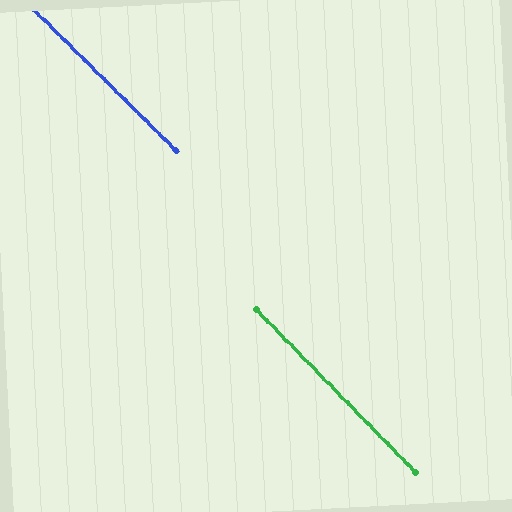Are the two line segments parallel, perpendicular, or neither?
Parallel — their directions differ by only 0.8°.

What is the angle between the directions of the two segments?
Approximately 1 degree.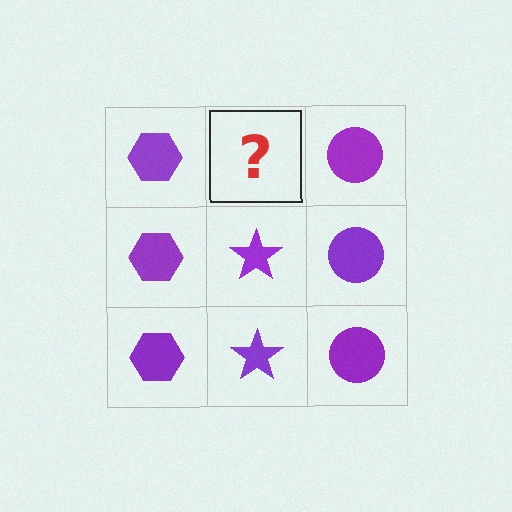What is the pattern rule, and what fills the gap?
The rule is that each column has a consistent shape. The gap should be filled with a purple star.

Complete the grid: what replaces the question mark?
The question mark should be replaced with a purple star.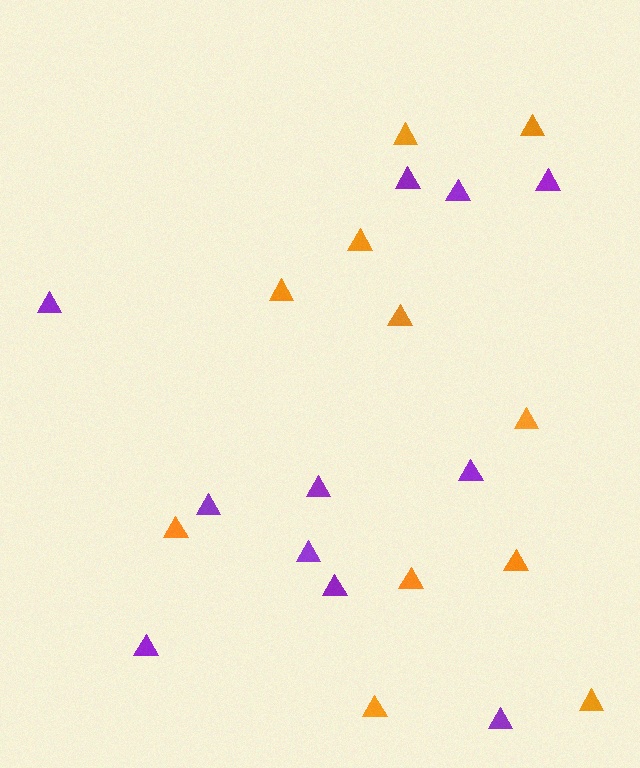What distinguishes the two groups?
There are 2 groups: one group of purple triangles (11) and one group of orange triangles (11).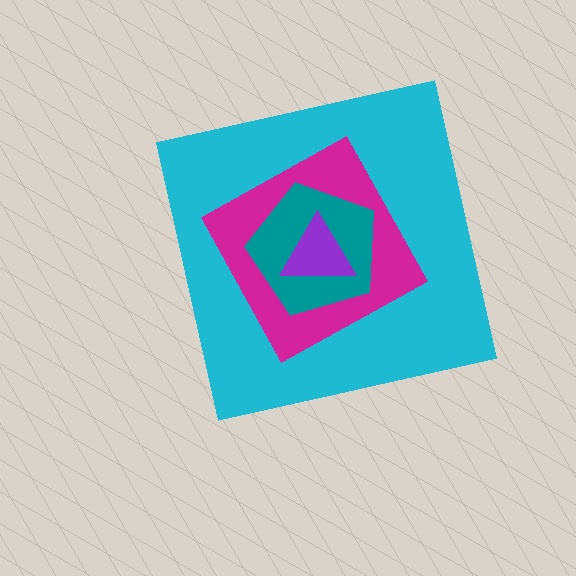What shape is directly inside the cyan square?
The magenta square.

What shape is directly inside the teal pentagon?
The purple triangle.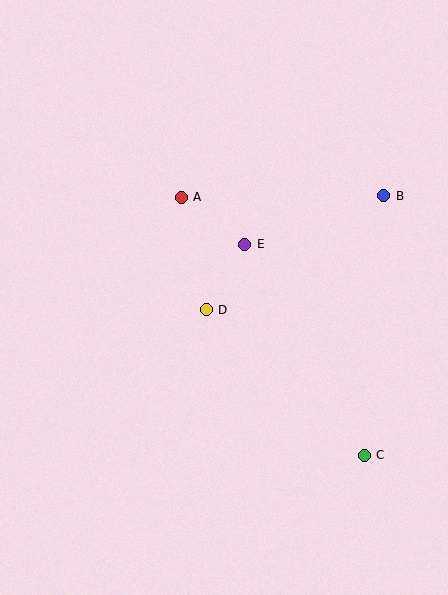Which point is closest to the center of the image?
Point D at (206, 310) is closest to the center.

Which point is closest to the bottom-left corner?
Point D is closest to the bottom-left corner.